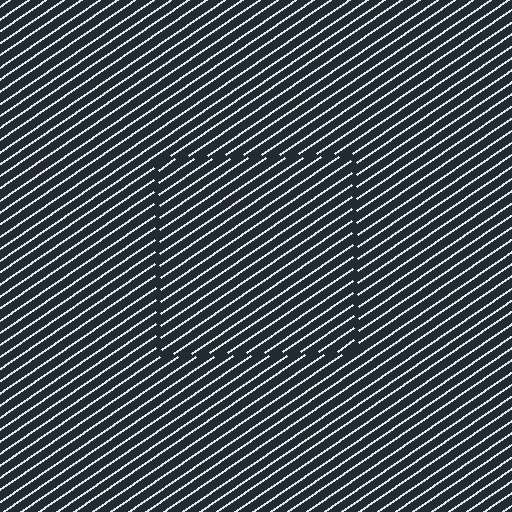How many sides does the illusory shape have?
4 sides — the line-ends trace a square.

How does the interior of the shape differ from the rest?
The interior of the shape contains the same grating, shifted by half a period — the contour is defined by the phase discontinuity where line-ends from the inner and outer gratings abut.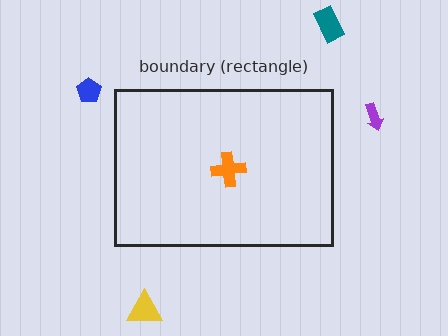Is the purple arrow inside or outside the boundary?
Outside.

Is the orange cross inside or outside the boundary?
Inside.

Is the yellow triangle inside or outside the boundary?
Outside.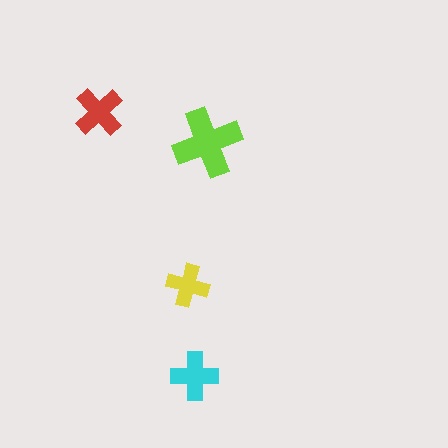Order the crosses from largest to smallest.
the lime one, the red one, the cyan one, the yellow one.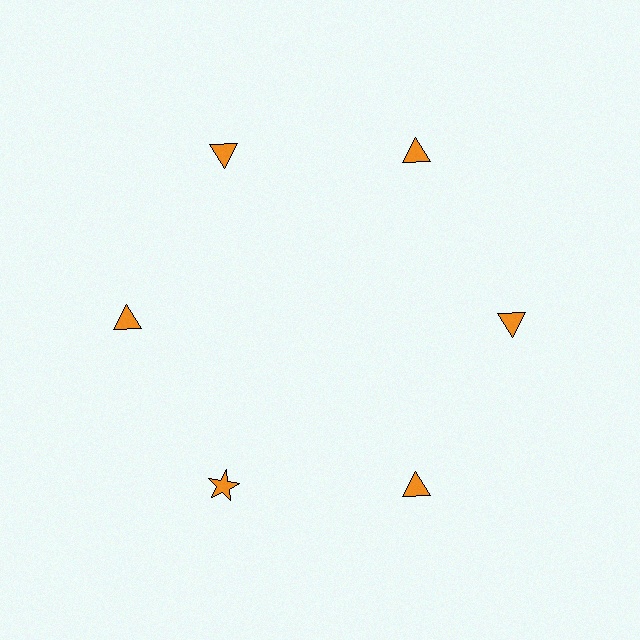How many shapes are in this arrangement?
There are 6 shapes arranged in a ring pattern.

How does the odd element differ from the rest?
It has a different shape: star instead of triangle.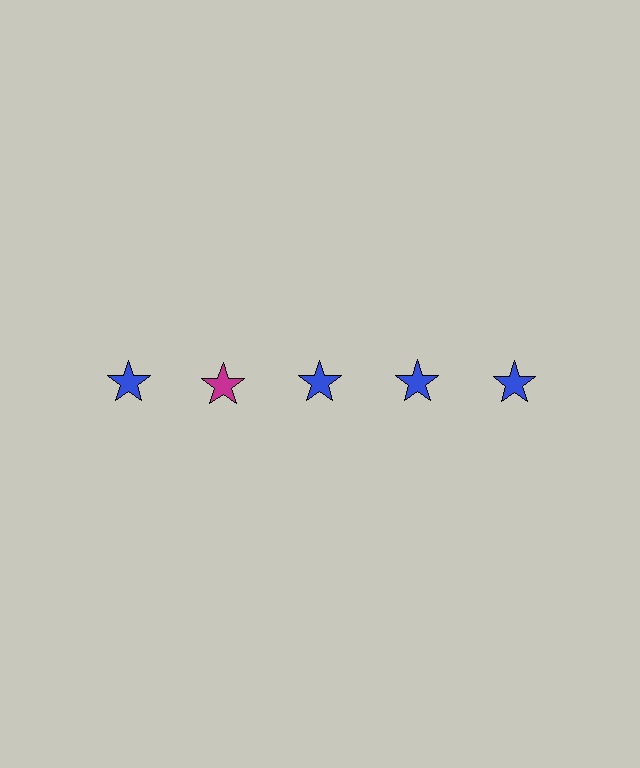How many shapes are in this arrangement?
There are 5 shapes arranged in a grid pattern.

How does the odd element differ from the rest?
It has a different color: magenta instead of blue.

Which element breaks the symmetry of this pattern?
The magenta star in the top row, second from left column breaks the symmetry. All other shapes are blue stars.